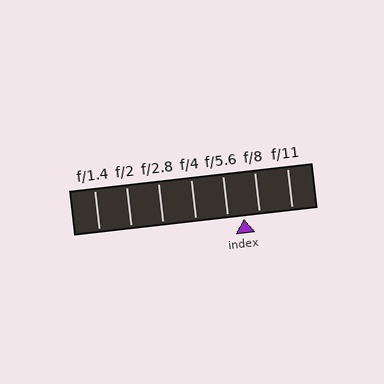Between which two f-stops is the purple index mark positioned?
The index mark is between f/5.6 and f/8.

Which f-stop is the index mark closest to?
The index mark is closest to f/5.6.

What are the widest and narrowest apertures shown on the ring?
The widest aperture shown is f/1.4 and the narrowest is f/11.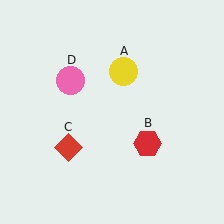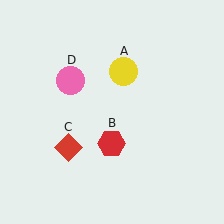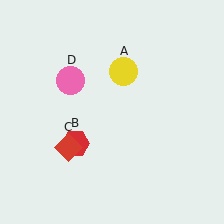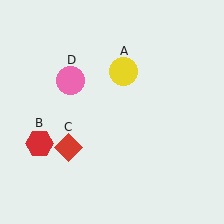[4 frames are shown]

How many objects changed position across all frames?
1 object changed position: red hexagon (object B).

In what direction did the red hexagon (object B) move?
The red hexagon (object B) moved left.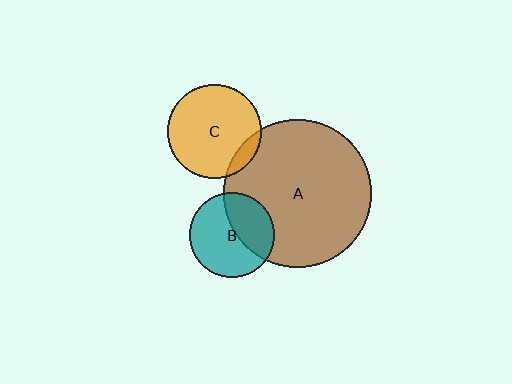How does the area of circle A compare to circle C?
Approximately 2.5 times.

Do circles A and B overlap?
Yes.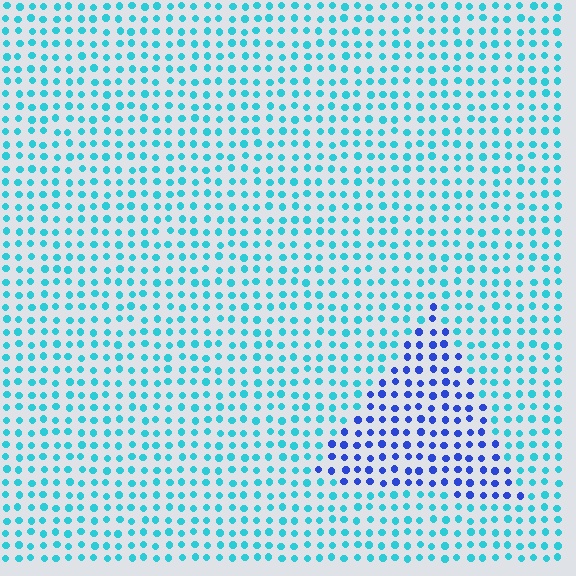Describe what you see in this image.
The image is filled with small cyan elements in a uniform arrangement. A triangle-shaped region is visible where the elements are tinted to a slightly different hue, forming a subtle color boundary.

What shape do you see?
I see a triangle.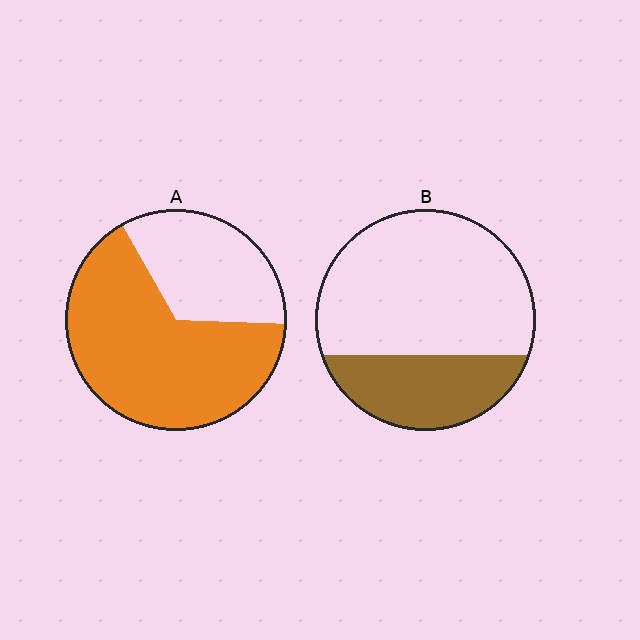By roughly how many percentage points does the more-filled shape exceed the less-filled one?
By roughly 35 percentage points (A over B).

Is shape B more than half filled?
No.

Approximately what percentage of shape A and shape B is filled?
A is approximately 65% and B is approximately 30%.